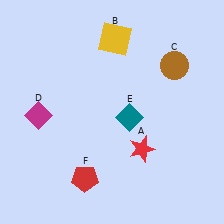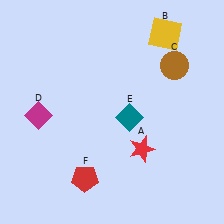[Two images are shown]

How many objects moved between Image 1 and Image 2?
1 object moved between the two images.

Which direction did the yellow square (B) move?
The yellow square (B) moved right.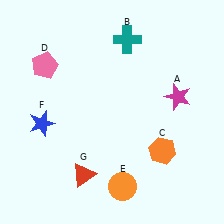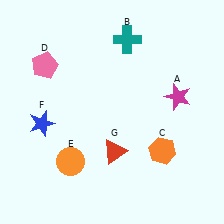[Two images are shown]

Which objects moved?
The objects that moved are: the orange circle (E), the red triangle (G).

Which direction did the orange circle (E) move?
The orange circle (E) moved left.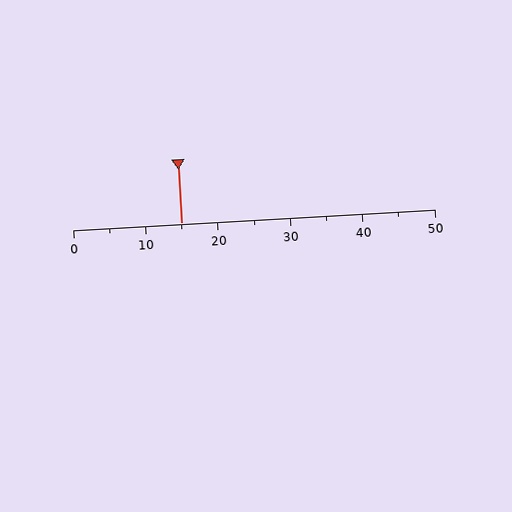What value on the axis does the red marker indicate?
The marker indicates approximately 15.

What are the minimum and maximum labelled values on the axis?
The axis runs from 0 to 50.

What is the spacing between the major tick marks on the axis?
The major ticks are spaced 10 apart.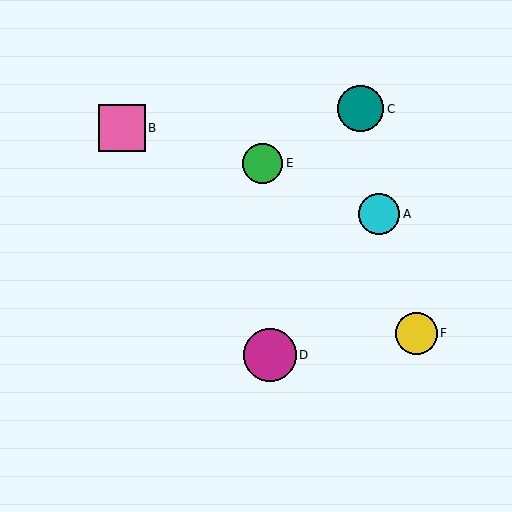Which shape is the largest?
The magenta circle (labeled D) is the largest.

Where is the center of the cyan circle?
The center of the cyan circle is at (379, 214).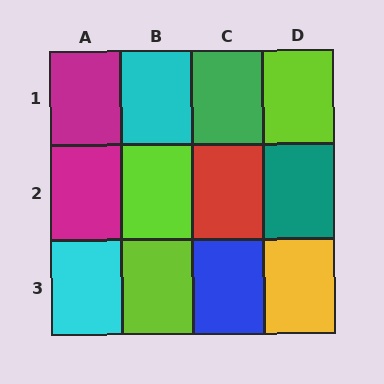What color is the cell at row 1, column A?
Magenta.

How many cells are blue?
1 cell is blue.